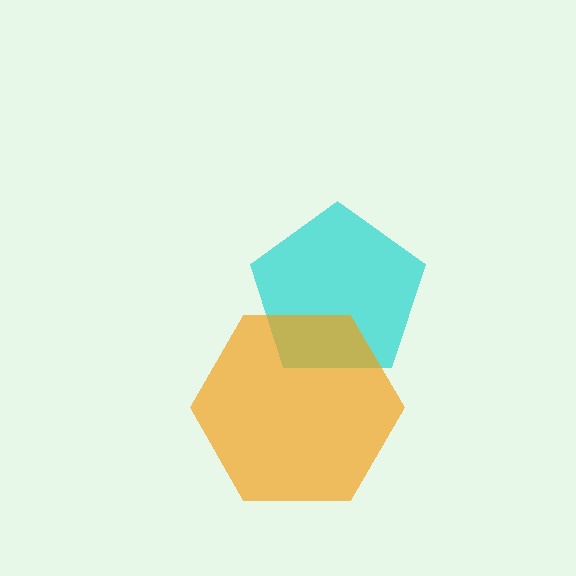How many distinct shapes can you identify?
There are 2 distinct shapes: a cyan pentagon, an orange hexagon.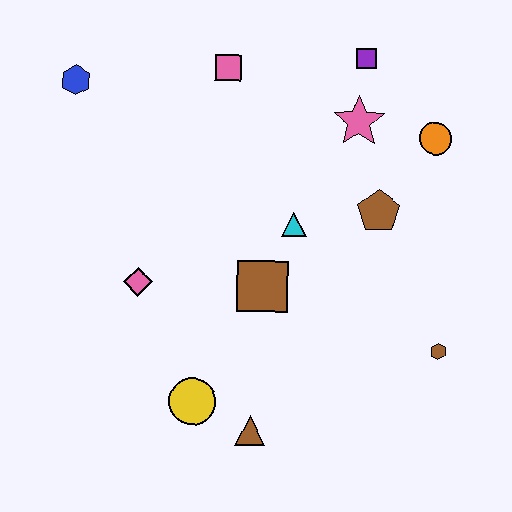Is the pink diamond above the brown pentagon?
No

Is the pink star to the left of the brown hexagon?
Yes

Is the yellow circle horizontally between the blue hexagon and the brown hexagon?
Yes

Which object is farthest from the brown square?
The blue hexagon is farthest from the brown square.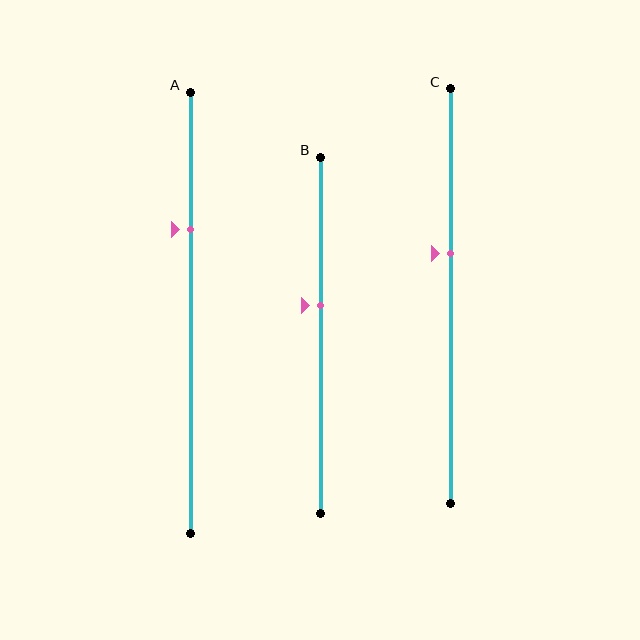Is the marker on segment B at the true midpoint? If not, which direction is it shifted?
No, the marker on segment B is shifted upward by about 8% of the segment length.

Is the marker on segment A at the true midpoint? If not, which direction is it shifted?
No, the marker on segment A is shifted upward by about 19% of the segment length.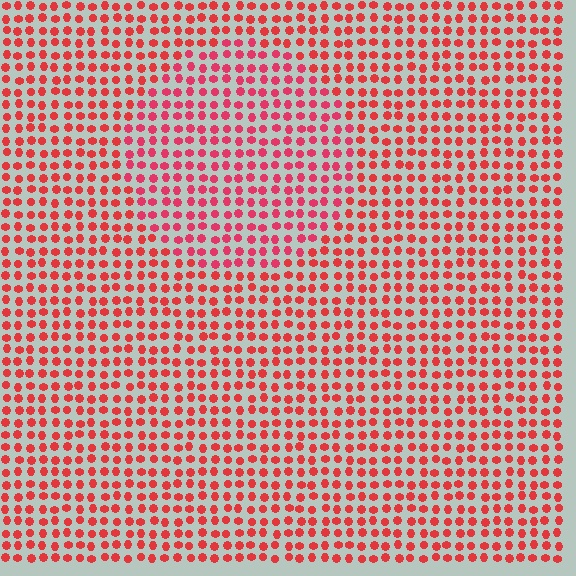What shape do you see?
I see a circle.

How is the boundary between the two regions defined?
The boundary is defined purely by a slight shift in hue (about 15 degrees). Spacing, size, and orientation are identical on both sides.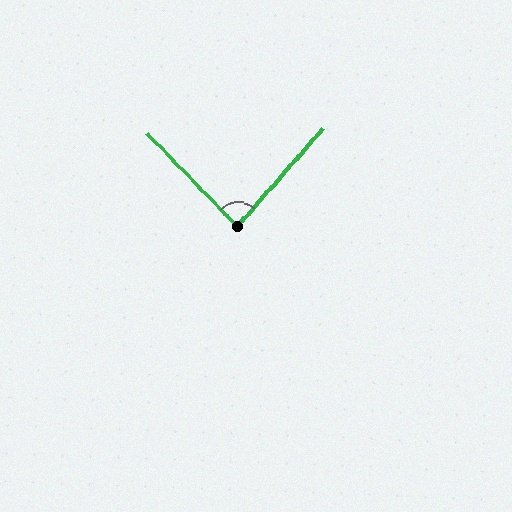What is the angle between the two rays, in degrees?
Approximately 85 degrees.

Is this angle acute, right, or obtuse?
It is approximately a right angle.